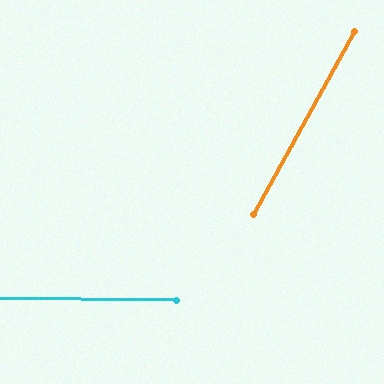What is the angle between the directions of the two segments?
Approximately 62 degrees.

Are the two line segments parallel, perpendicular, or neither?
Neither parallel nor perpendicular — they differ by about 62°.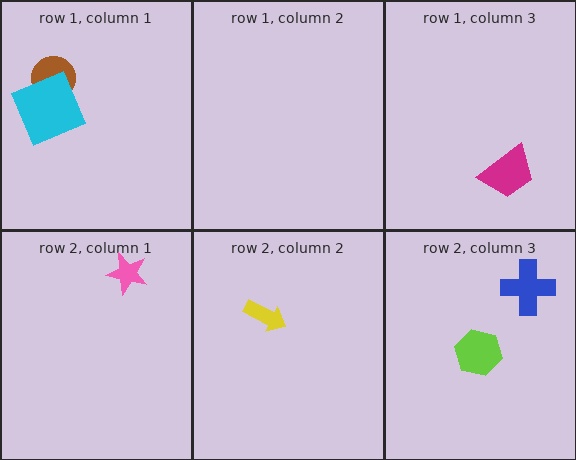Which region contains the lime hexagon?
The row 2, column 3 region.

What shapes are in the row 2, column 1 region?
The pink star.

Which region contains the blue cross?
The row 2, column 3 region.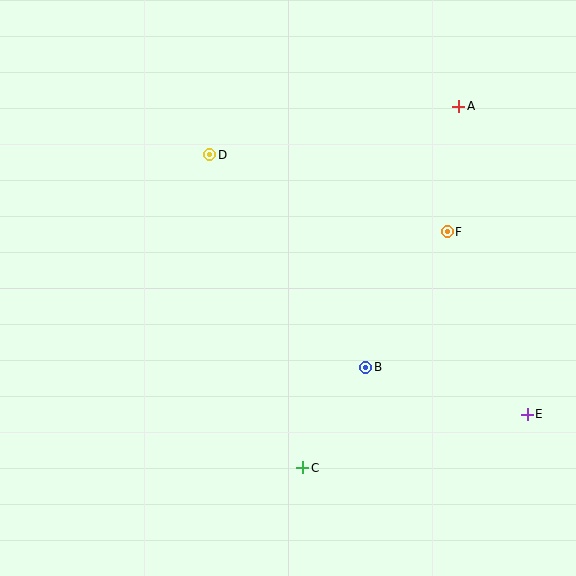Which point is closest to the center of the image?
Point B at (366, 367) is closest to the center.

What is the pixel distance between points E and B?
The distance between E and B is 168 pixels.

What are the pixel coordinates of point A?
Point A is at (459, 106).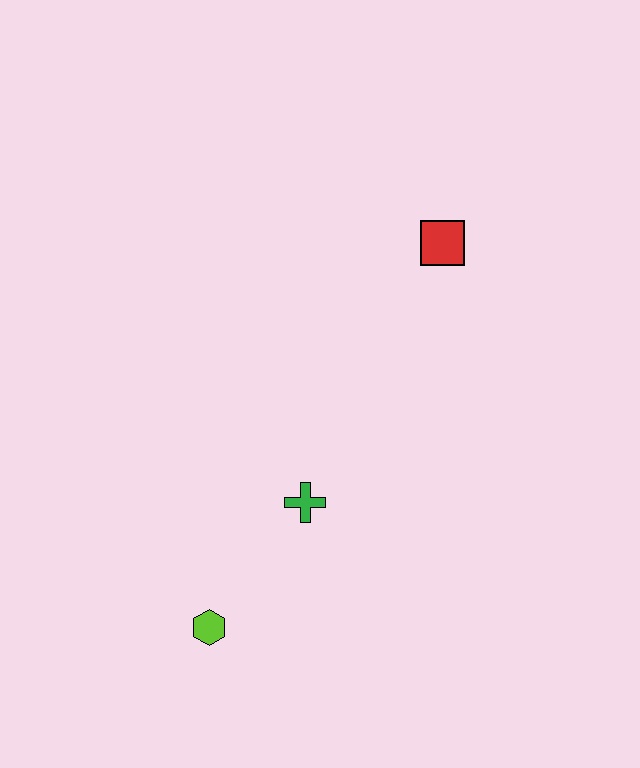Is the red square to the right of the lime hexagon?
Yes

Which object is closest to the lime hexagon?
The green cross is closest to the lime hexagon.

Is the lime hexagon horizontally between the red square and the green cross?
No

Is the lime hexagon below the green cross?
Yes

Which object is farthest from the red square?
The lime hexagon is farthest from the red square.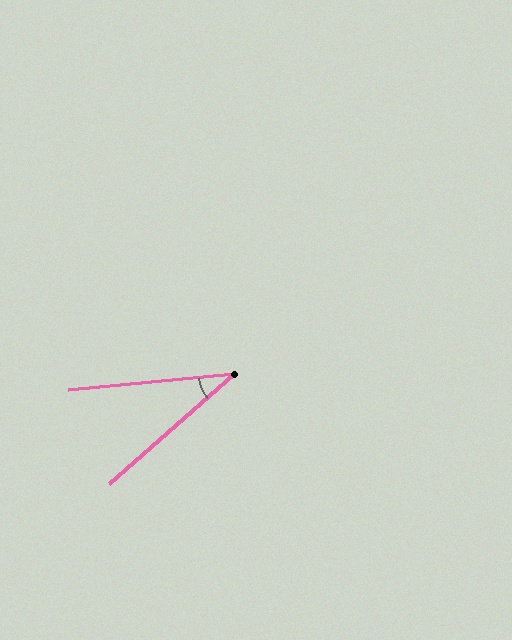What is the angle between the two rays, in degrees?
Approximately 36 degrees.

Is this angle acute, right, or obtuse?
It is acute.